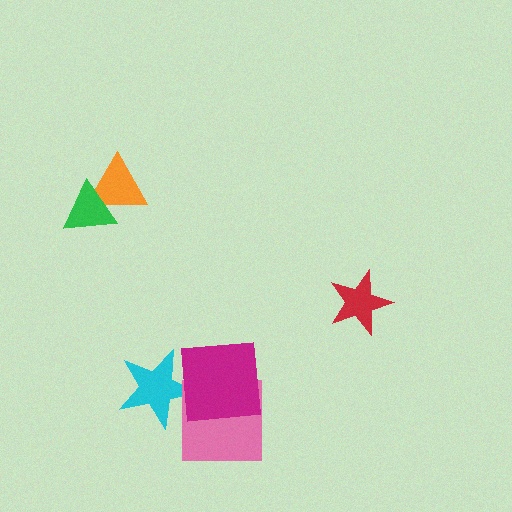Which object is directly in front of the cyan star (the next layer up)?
The pink square is directly in front of the cyan star.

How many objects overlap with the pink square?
2 objects overlap with the pink square.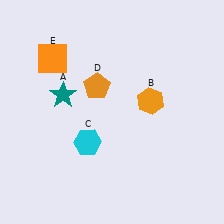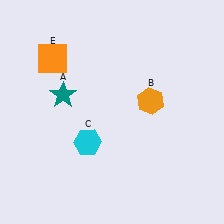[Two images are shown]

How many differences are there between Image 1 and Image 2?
There is 1 difference between the two images.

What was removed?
The orange pentagon (D) was removed in Image 2.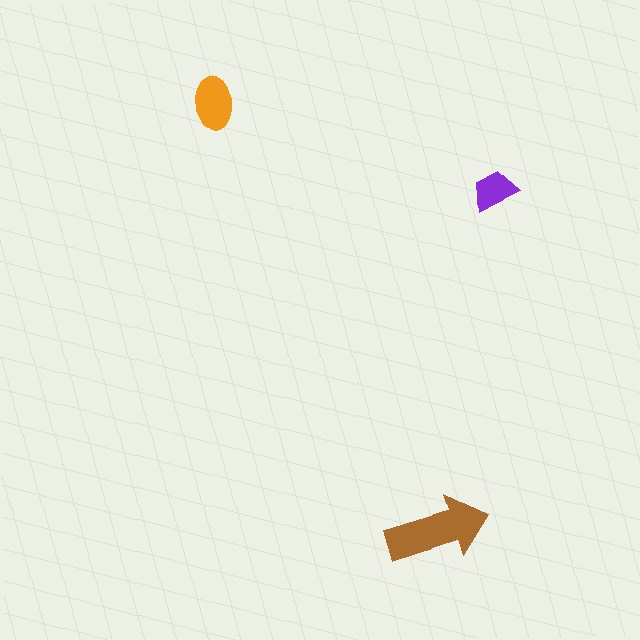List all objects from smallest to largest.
The purple trapezoid, the orange ellipse, the brown arrow.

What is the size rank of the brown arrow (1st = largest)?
1st.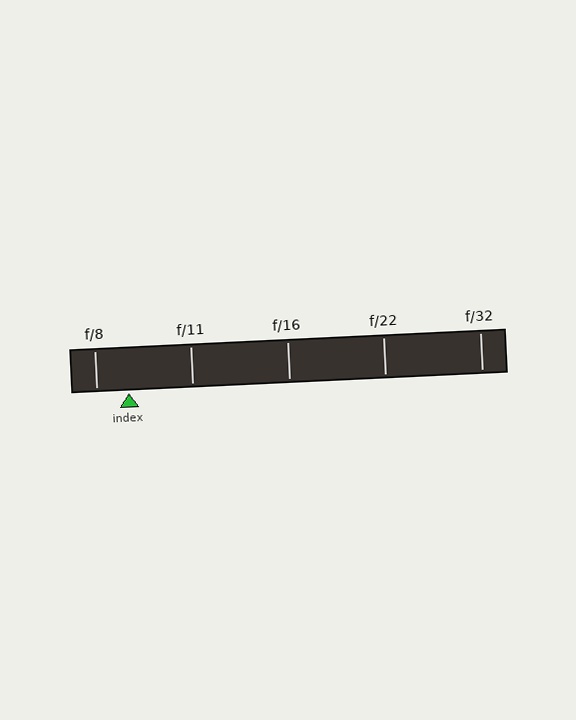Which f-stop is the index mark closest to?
The index mark is closest to f/8.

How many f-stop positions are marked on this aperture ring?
There are 5 f-stop positions marked.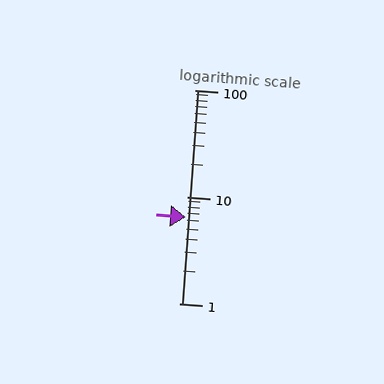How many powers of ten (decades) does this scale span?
The scale spans 2 decades, from 1 to 100.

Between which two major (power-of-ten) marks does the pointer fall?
The pointer is between 1 and 10.